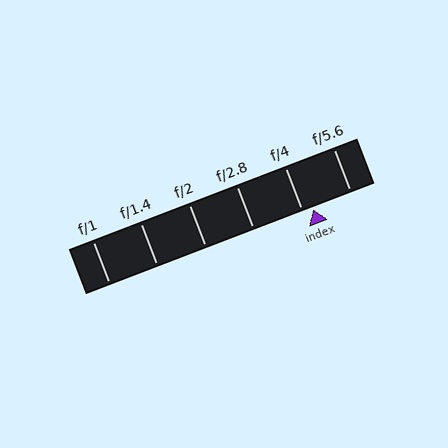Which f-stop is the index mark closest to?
The index mark is closest to f/4.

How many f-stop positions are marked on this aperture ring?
There are 6 f-stop positions marked.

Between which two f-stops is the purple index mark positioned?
The index mark is between f/4 and f/5.6.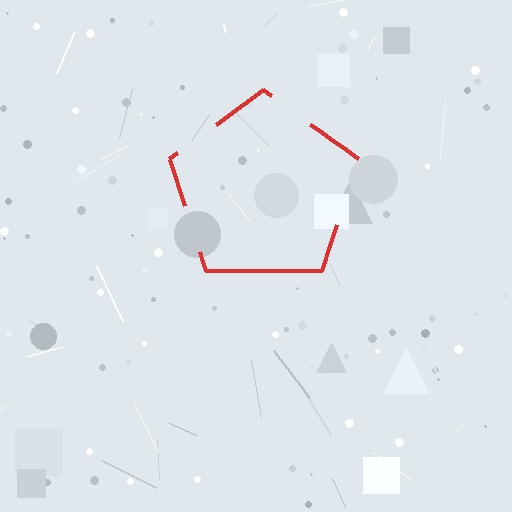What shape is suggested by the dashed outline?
The dashed outline suggests a pentagon.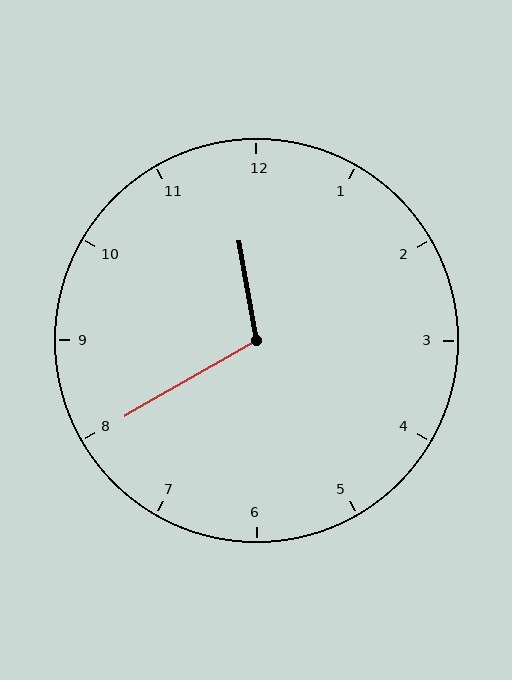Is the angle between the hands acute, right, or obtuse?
It is obtuse.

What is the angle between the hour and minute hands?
Approximately 110 degrees.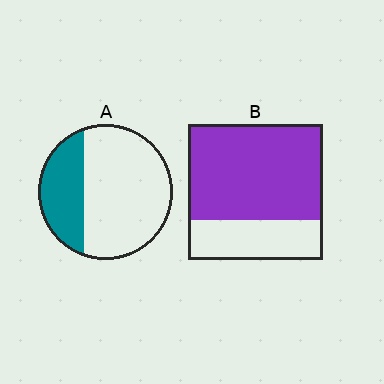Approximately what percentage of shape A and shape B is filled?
A is approximately 30% and B is approximately 70%.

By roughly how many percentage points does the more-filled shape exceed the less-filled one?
By roughly 40 percentage points (B over A).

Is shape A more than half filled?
No.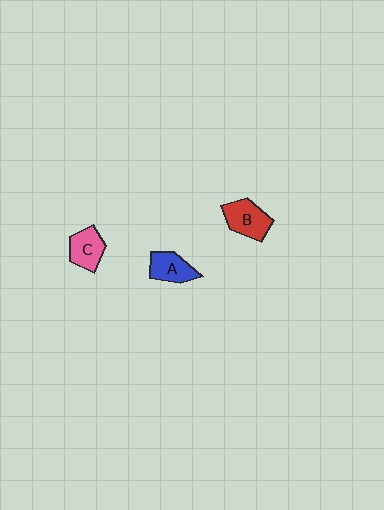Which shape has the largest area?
Shape B (red).